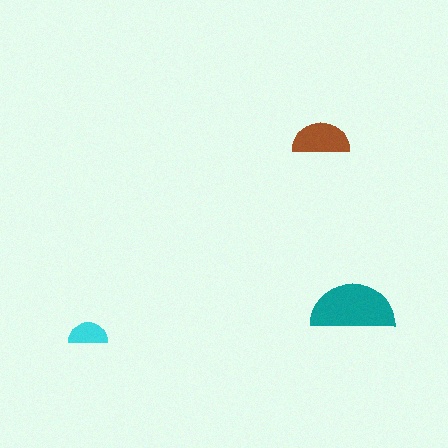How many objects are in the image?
There are 3 objects in the image.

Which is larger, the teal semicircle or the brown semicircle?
The teal one.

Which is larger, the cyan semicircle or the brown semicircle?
The brown one.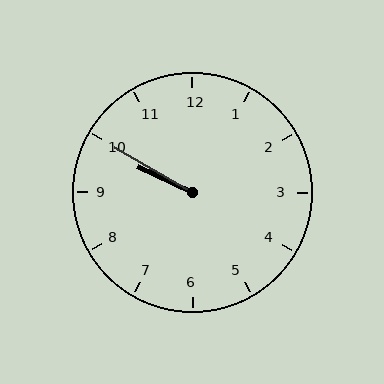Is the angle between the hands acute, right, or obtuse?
It is acute.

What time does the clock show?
9:50.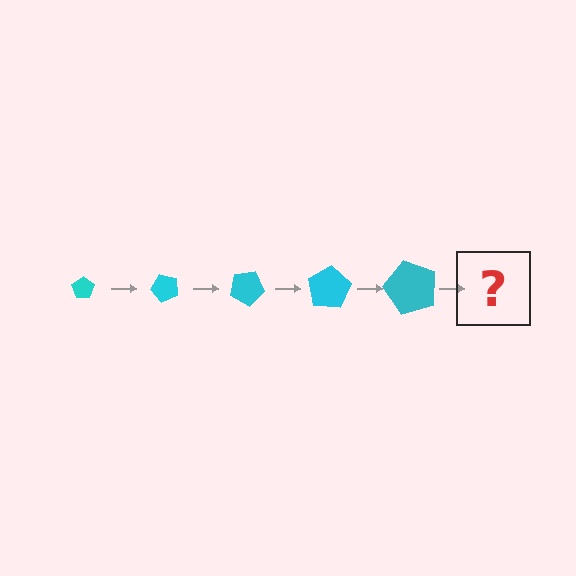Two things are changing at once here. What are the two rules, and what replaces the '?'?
The two rules are that the pentagon grows larger each step and it rotates 50 degrees each step. The '?' should be a pentagon, larger than the previous one and rotated 250 degrees from the start.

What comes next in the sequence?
The next element should be a pentagon, larger than the previous one and rotated 250 degrees from the start.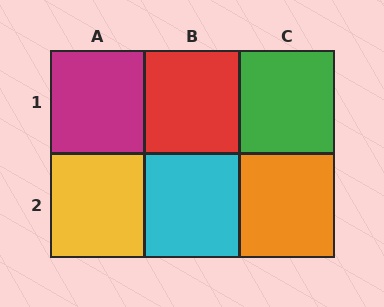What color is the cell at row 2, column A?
Yellow.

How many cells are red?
1 cell is red.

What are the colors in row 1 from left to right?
Magenta, red, green.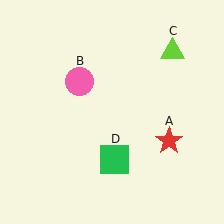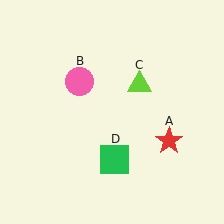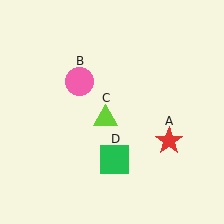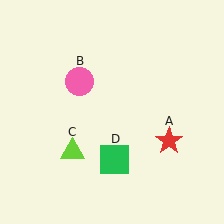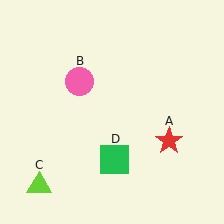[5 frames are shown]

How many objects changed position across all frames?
1 object changed position: lime triangle (object C).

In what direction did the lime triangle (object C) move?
The lime triangle (object C) moved down and to the left.